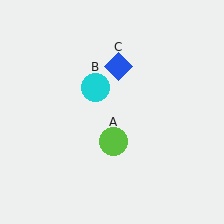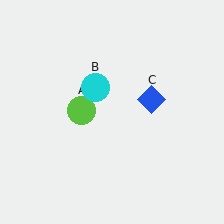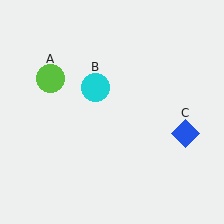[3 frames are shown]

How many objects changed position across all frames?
2 objects changed position: lime circle (object A), blue diamond (object C).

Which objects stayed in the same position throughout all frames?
Cyan circle (object B) remained stationary.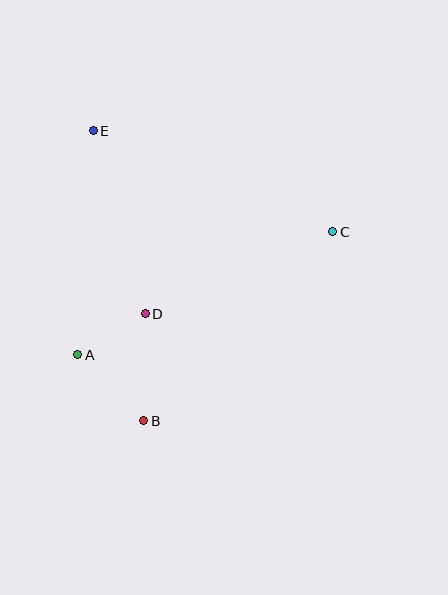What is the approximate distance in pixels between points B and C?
The distance between B and C is approximately 267 pixels.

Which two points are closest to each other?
Points A and D are closest to each other.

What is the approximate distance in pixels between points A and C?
The distance between A and C is approximately 283 pixels.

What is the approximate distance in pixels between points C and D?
The distance between C and D is approximately 205 pixels.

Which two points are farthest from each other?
Points B and E are farthest from each other.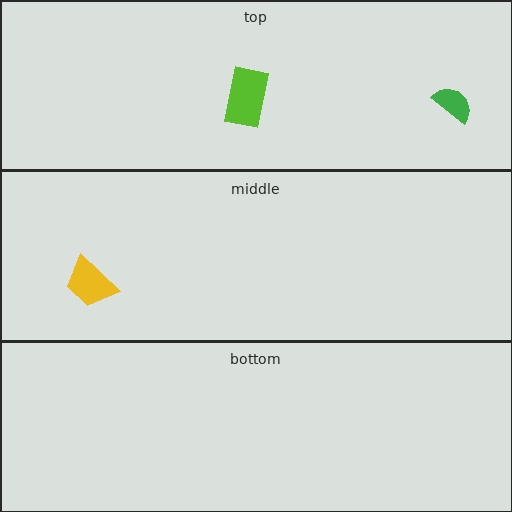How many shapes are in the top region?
2.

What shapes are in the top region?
The green semicircle, the lime rectangle.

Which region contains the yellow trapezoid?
The middle region.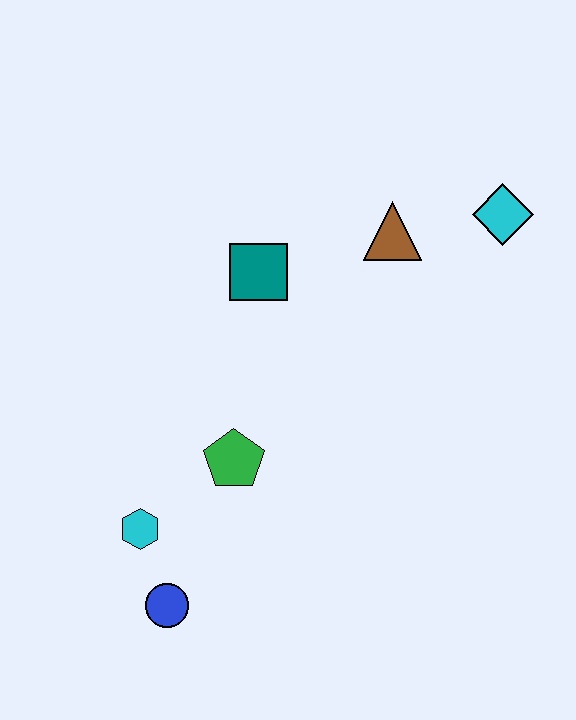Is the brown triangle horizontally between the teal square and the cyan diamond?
Yes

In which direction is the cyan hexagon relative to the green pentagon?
The cyan hexagon is to the left of the green pentagon.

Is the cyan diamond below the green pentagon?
No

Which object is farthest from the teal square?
The blue circle is farthest from the teal square.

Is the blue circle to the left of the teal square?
Yes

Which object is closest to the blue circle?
The cyan hexagon is closest to the blue circle.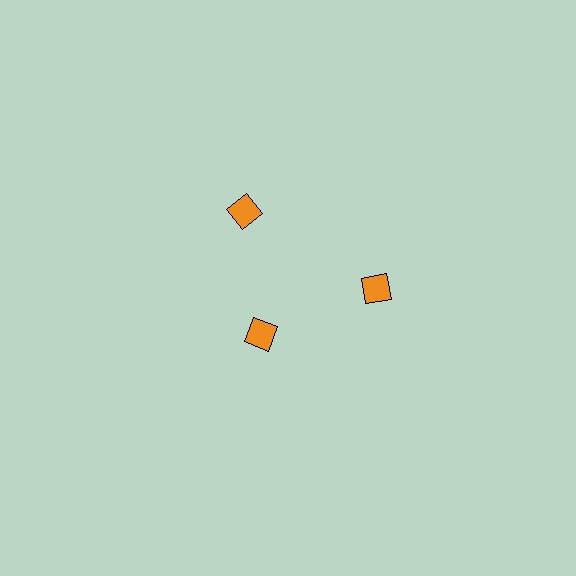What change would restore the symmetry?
The symmetry would be restored by moving it outward, back onto the ring so that all 3 diamonds sit at equal angles and equal distance from the center.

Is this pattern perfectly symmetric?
No. The 3 orange diamonds are arranged in a ring, but one element near the 7 o'clock position is pulled inward toward the center, breaking the 3-fold rotational symmetry.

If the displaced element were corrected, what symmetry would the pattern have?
It would have 3-fold rotational symmetry — the pattern would map onto itself every 120 degrees.